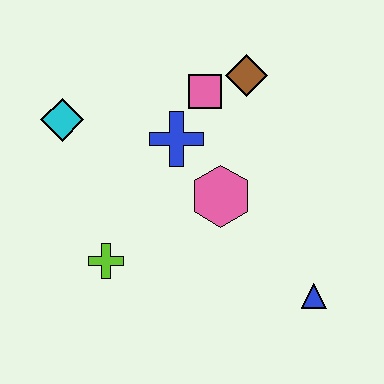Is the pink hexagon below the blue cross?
Yes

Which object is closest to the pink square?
The brown diamond is closest to the pink square.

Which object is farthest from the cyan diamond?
The blue triangle is farthest from the cyan diamond.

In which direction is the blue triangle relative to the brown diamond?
The blue triangle is below the brown diamond.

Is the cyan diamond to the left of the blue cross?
Yes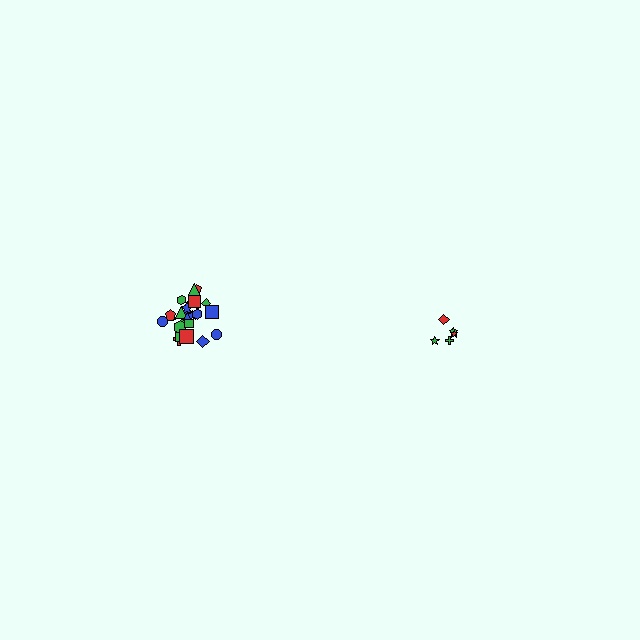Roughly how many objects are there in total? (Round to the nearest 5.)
Roughly 30 objects in total.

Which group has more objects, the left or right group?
The left group.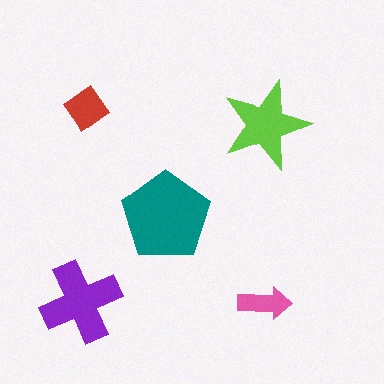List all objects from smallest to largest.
The pink arrow, the red diamond, the lime star, the purple cross, the teal pentagon.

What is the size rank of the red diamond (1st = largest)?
4th.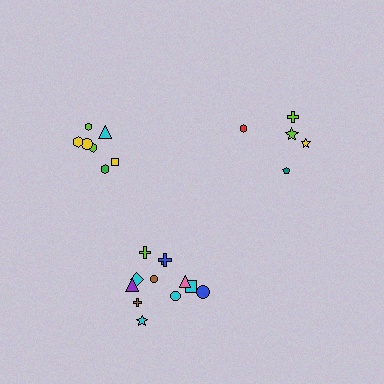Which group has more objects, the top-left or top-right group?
The top-left group.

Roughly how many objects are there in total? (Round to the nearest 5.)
Roughly 25 objects in total.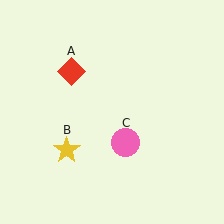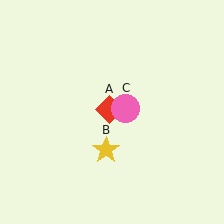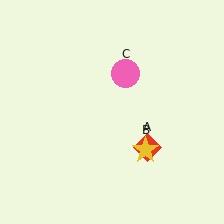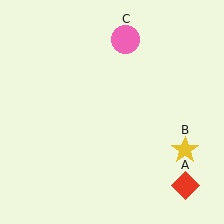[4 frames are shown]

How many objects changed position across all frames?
3 objects changed position: red diamond (object A), yellow star (object B), pink circle (object C).